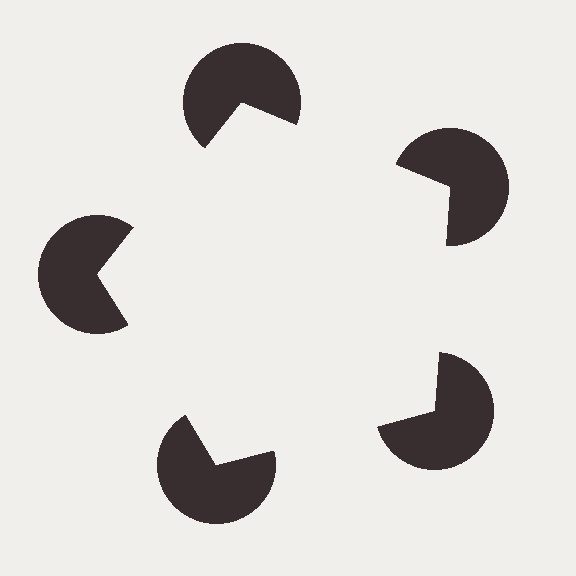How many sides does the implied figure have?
5 sides.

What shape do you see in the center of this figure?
An illusory pentagon — its edges are inferred from the aligned wedge cuts in the pac-man discs, not physically drawn.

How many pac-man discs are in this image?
There are 5 — one at each vertex of the illusory pentagon.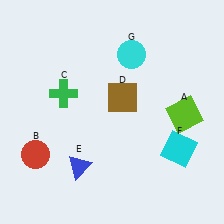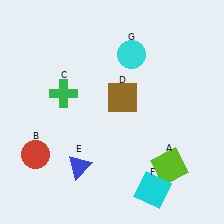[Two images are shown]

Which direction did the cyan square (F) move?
The cyan square (F) moved down.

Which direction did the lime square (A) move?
The lime square (A) moved down.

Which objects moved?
The objects that moved are: the lime square (A), the cyan square (F).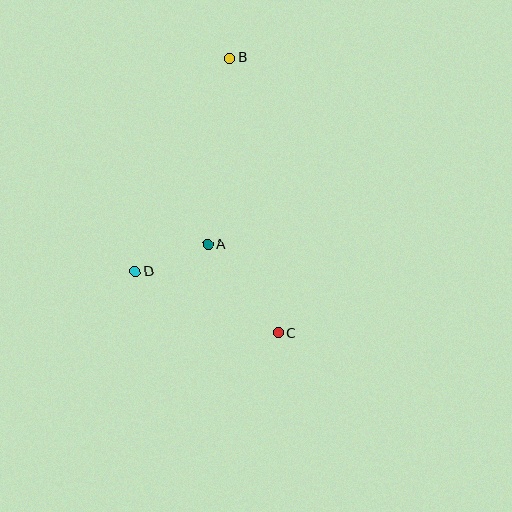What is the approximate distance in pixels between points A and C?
The distance between A and C is approximately 113 pixels.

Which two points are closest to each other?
Points A and D are closest to each other.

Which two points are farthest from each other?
Points B and C are farthest from each other.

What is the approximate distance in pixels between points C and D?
The distance between C and D is approximately 155 pixels.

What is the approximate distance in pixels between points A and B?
The distance between A and B is approximately 187 pixels.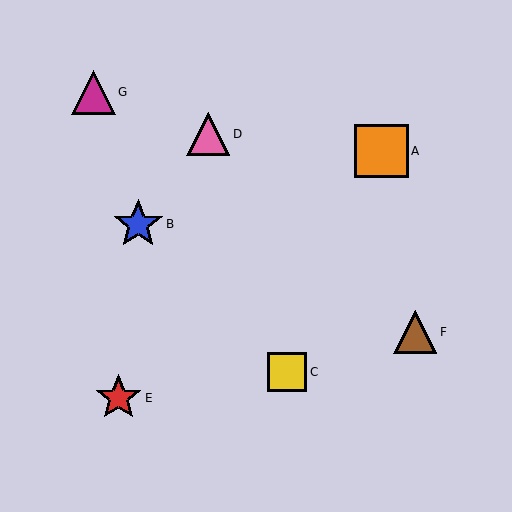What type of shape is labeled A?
Shape A is an orange square.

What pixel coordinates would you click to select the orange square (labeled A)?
Click at (381, 151) to select the orange square A.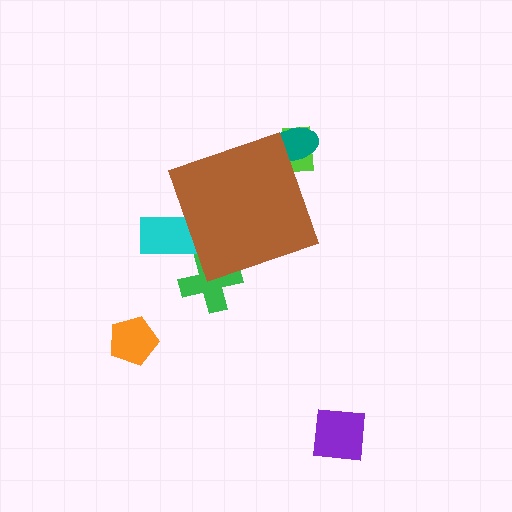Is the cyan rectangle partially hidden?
Yes, the cyan rectangle is partially hidden behind the brown diamond.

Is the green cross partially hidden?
Yes, the green cross is partially hidden behind the brown diamond.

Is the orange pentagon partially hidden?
No, the orange pentagon is fully visible.